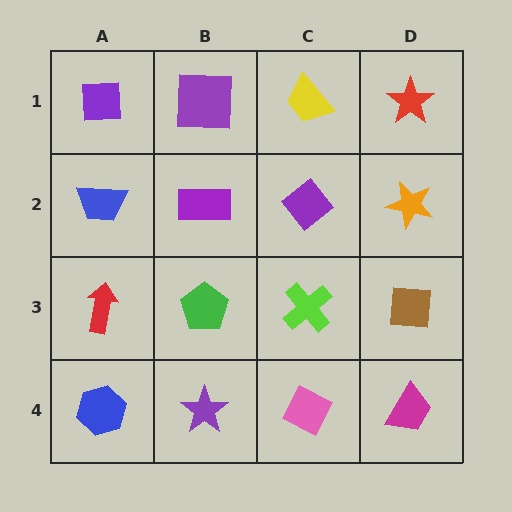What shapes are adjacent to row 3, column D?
An orange star (row 2, column D), a magenta trapezoid (row 4, column D), a lime cross (row 3, column C).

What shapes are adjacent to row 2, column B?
A purple square (row 1, column B), a green pentagon (row 3, column B), a blue trapezoid (row 2, column A), a purple diamond (row 2, column C).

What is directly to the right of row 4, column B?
A pink diamond.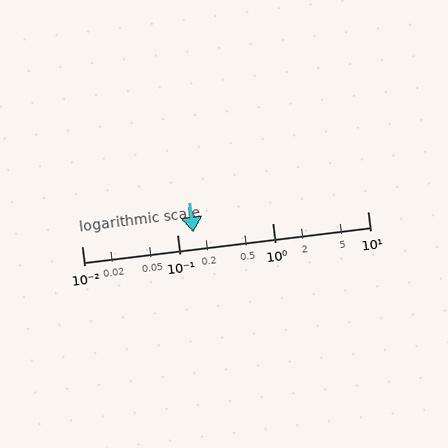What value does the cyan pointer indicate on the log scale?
The pointer indicates approximately 0.15.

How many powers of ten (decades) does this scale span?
The scale spans 3 decades, from 0.01 to 10.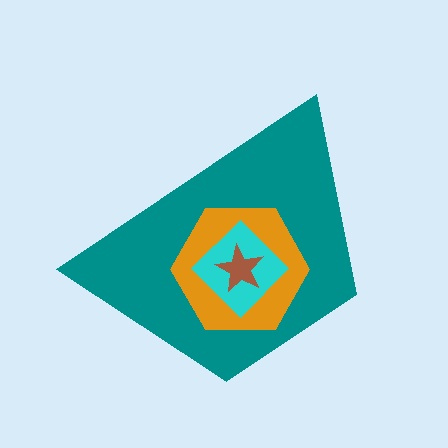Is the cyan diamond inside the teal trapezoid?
Yes.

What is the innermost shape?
The brown star.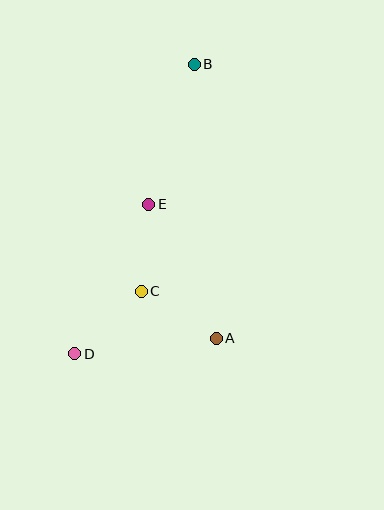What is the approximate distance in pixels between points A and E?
The distance between A and E is approximately 150 pixels.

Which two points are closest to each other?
Points C and E are closest to each other.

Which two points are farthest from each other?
Points B and D are farthest from each other.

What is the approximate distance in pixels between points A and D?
The distance between A and D is approximately 142 pixels.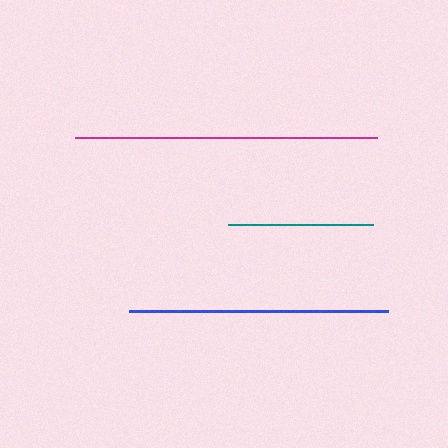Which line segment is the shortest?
The teal line is the shortest at approximately 145 pixels.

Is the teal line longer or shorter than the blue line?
The blue line is longer than the teal line.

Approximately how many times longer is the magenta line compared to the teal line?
The magenta line is approximately 2.1 times the length of the teal line.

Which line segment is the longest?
The magenta line is the longest at approximately 302 pixels.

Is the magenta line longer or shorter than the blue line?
The magenta line is longer than the blue line.